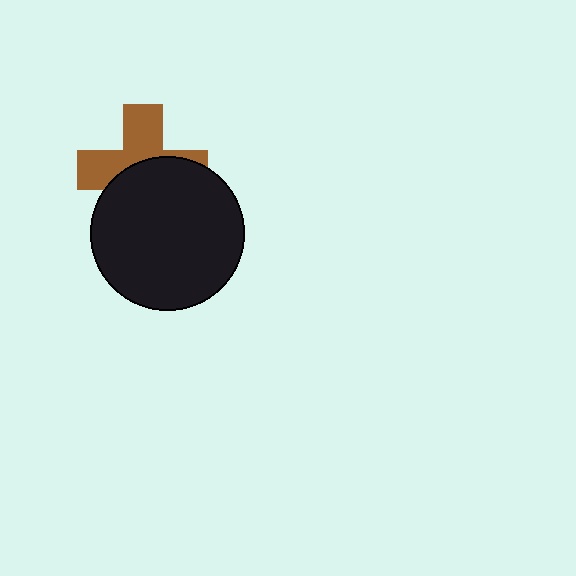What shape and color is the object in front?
The object in front is a black circle.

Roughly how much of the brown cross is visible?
About half of it is visible (roughly 49%).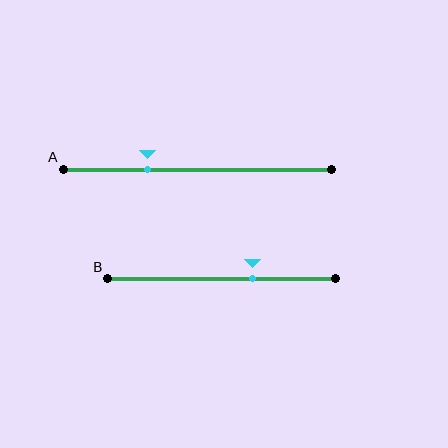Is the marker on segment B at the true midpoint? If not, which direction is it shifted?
No, the marker on segment B is shifted to the right by about 13% of the segment length.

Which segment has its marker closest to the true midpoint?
Segment B has its marker closest to the true midpoint.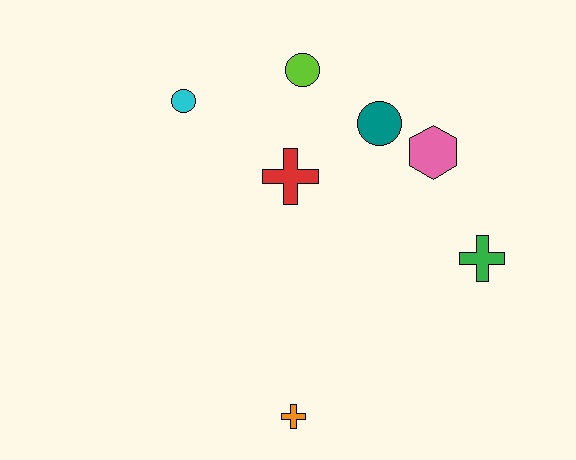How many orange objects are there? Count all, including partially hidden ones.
There is 1 orange object.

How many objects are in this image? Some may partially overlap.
There are 7 objects.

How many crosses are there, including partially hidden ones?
There are 3 crosses.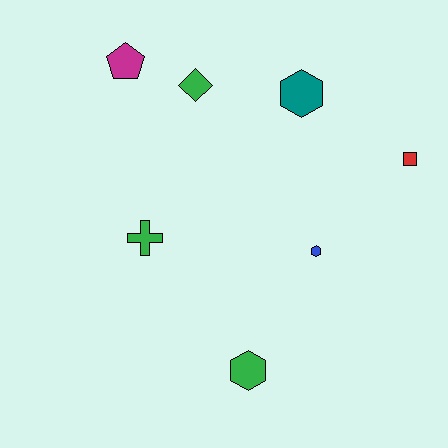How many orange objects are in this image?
There are no orange objects.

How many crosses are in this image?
There is 1 cross.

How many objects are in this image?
There are 7 objects.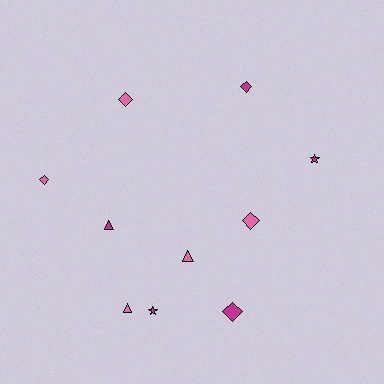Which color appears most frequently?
Magenta, with 5 objects.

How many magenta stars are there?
There are 2 magenta stars.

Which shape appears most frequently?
Diamond, with 5 objects.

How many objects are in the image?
There are 10 objects.